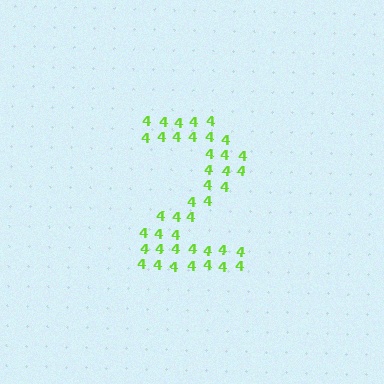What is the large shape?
The large shape is the digit 2.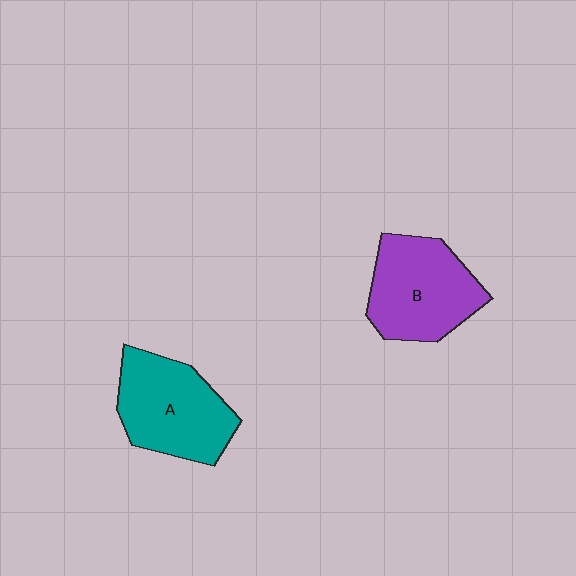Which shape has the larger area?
Shape A (teal).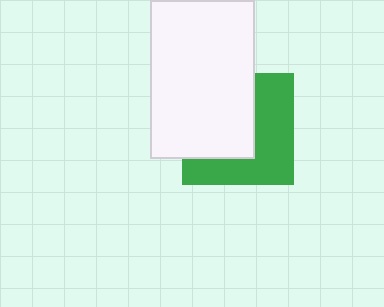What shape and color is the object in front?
The object in front is a white rectangle.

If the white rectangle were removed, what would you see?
You would see the complete green square.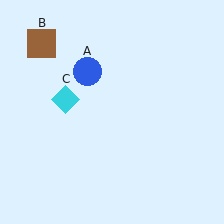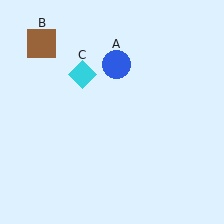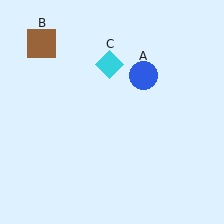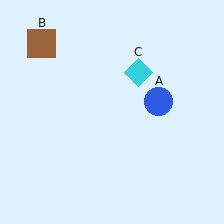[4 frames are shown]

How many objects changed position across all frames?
2 objects changed position: blue circle (object A), cyan diamond (object C).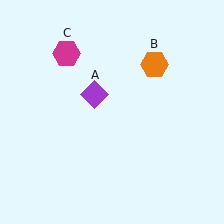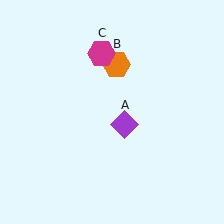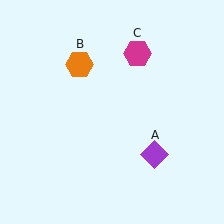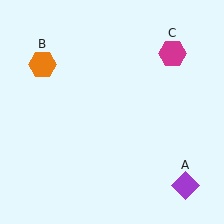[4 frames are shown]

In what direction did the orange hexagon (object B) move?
The orange hexagon (object B) moved left.